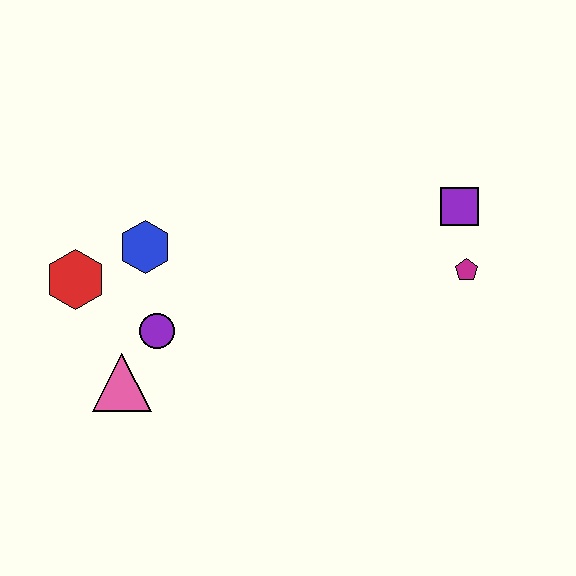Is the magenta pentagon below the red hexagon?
No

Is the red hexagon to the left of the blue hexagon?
Yes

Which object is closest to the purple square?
The magenta pentagon is closest to the purple square.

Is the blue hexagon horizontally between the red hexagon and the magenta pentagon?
Yes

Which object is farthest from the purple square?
The red hexagon is farthest from the purple square.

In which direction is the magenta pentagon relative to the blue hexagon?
The magenta pentagon is to the right of the blue hexagon.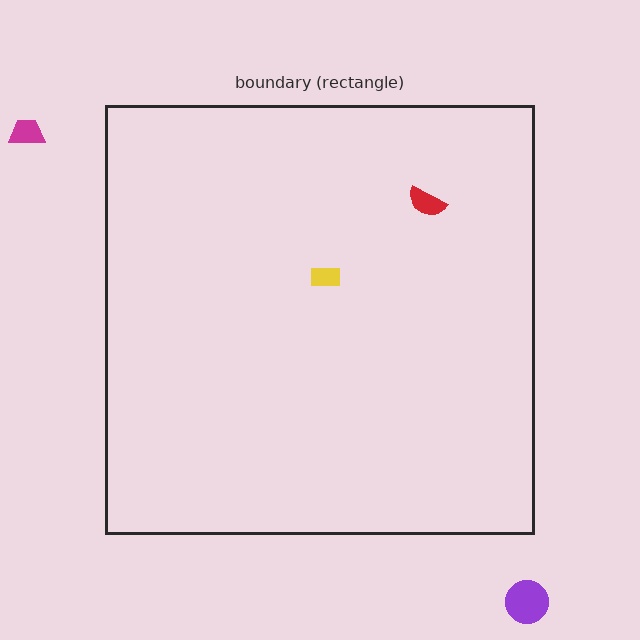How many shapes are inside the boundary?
2 inside, 2 outside.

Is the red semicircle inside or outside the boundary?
Inside.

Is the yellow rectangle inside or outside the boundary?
Inside.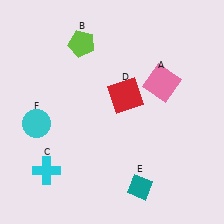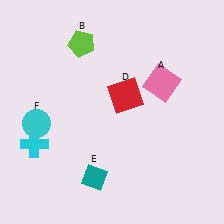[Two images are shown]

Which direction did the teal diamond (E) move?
The teal diamond (E) moved left.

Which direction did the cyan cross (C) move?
The cyan cross (C) moved up.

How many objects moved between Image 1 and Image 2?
2 objects moved between the two images.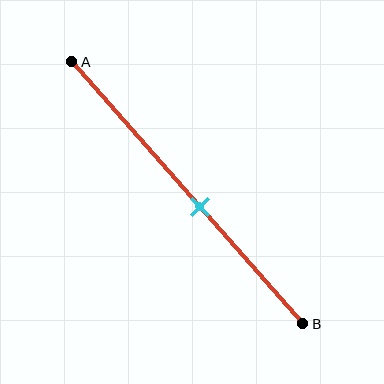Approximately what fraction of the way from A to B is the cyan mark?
The cyan mark is approximately 55% of the way from A to B.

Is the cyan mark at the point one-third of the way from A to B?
No, the mark is at about 55% from A, not at the 33% one-third point.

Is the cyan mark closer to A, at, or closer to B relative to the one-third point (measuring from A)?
The cyan mark is closer to point B than the one-third point of segment AB.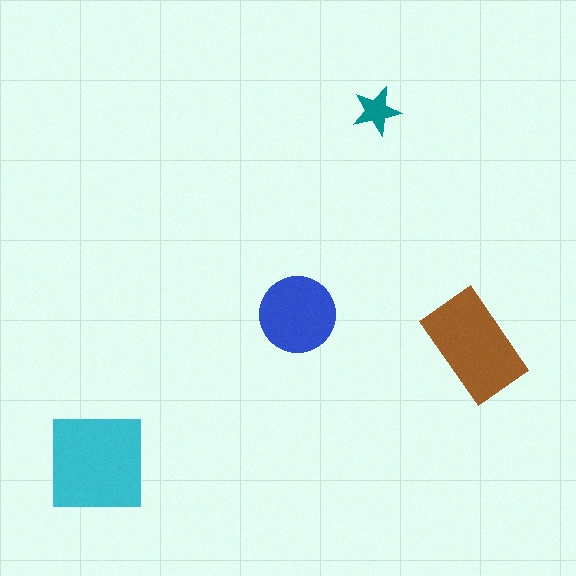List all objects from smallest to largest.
The teal star, the blue circle, the brown rectangle, the cyan square.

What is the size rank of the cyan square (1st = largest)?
1st.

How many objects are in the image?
There are 4 objects in the image.